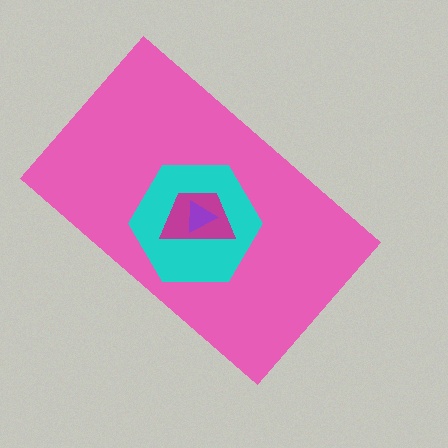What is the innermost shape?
The purple triangle.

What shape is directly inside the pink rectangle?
The cyan hexagon.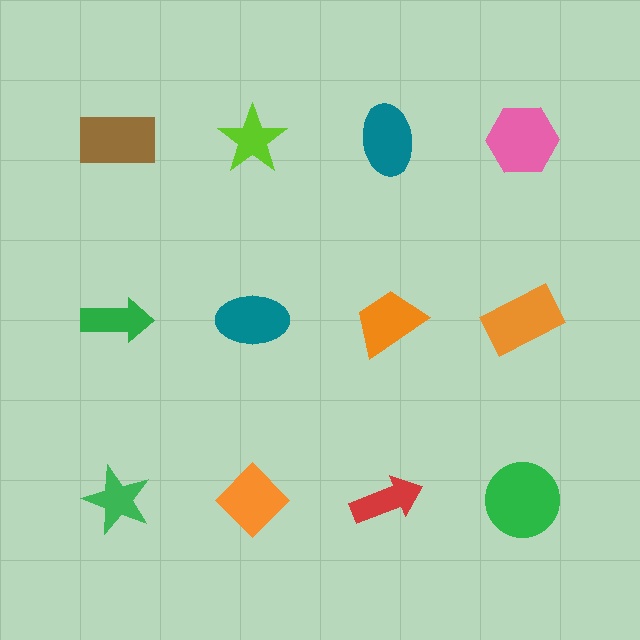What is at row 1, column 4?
A pink hexagon.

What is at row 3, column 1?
A green star.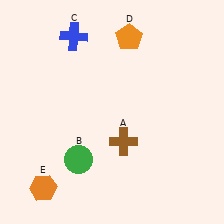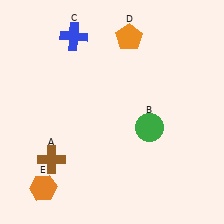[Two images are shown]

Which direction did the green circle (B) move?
The green circle (B) moved right.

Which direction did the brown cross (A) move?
The brown cross (A) moved left.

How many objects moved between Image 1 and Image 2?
2 objects moved between the two images.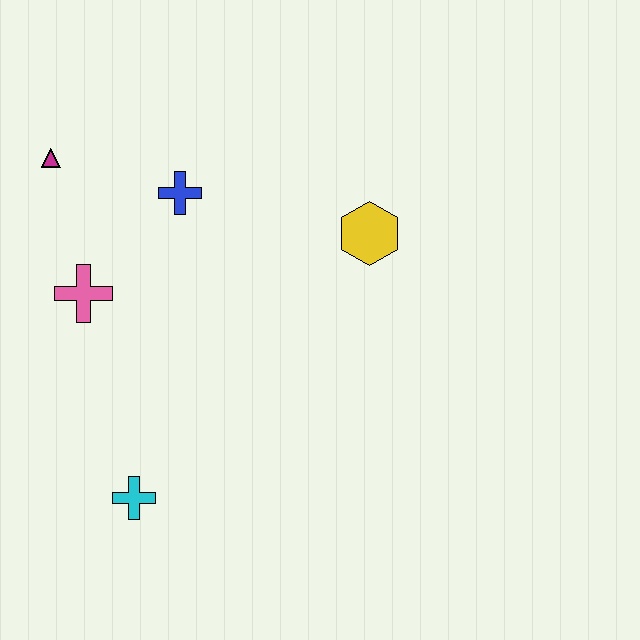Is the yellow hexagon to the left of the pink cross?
No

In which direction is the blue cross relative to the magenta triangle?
The blue cross is to the right of the magenta triangle.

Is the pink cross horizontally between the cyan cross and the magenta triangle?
Yes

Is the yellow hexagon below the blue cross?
Yes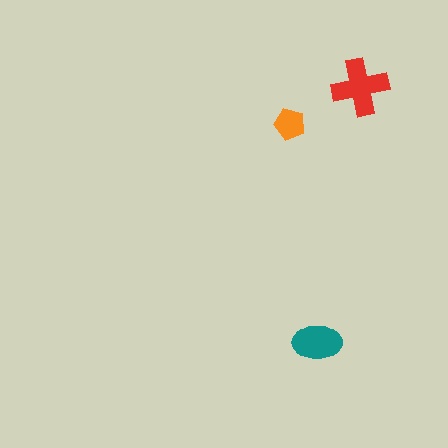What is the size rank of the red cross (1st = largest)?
1st.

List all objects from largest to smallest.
The red cross, the teal ellipse, the orange pentagon.